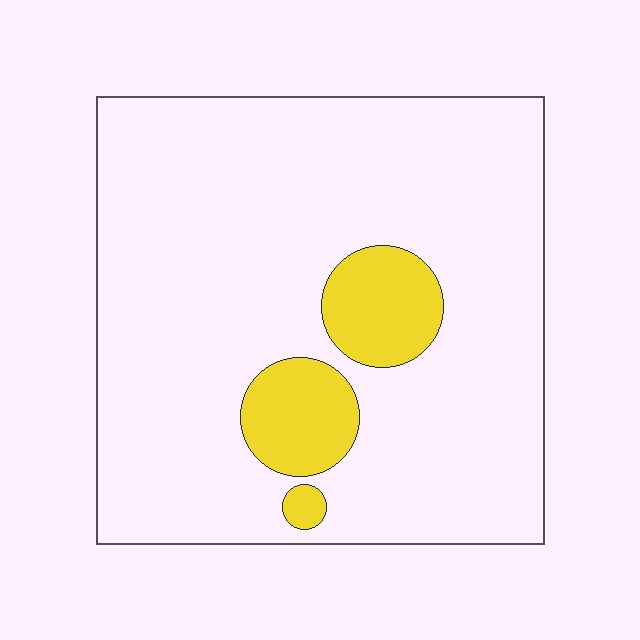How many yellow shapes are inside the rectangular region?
3.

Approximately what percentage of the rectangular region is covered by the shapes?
Approximately 10%.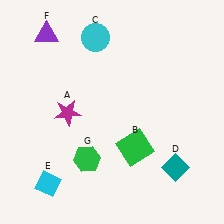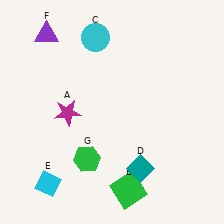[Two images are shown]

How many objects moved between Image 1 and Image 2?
2 objects moved between the two images.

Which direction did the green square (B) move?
The green square (B) moved down.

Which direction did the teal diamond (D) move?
The teal diamond (D) moved left.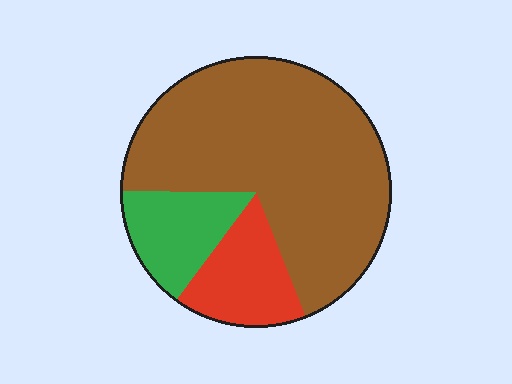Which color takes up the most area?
Brown, at roughly 70%.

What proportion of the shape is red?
Red takes up about one sixth (1/6) of the shape.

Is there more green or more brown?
Brown.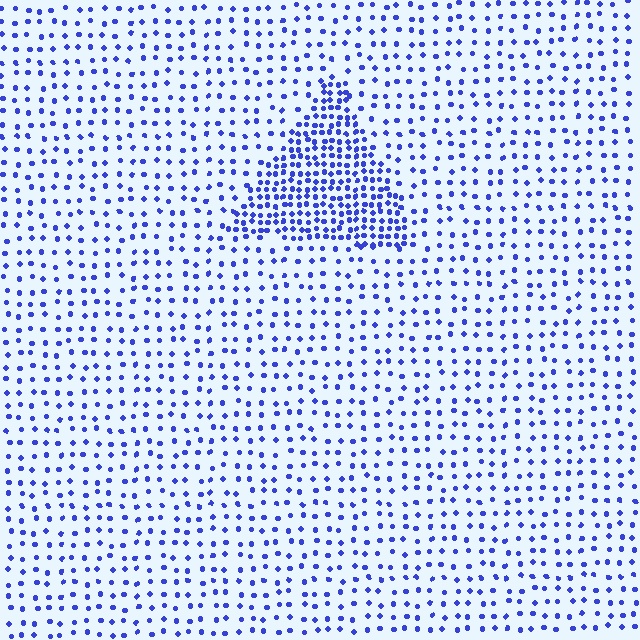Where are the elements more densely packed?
The elements are more densely packed inside the triangle boundary.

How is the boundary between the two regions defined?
The boundary is defined by a change in element density (approximately 2.5x ratio). All elements are the same color, size, and shape.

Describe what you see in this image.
The image contains small blue elements arranged at two different densities. A triangle-shaped region is visible where the elements are more densely packed than the surrounding area.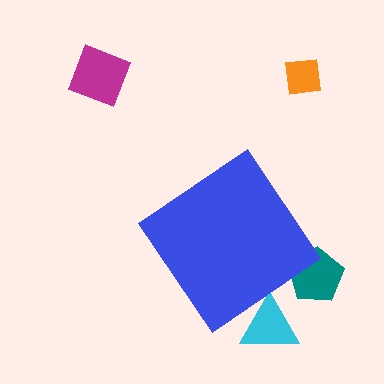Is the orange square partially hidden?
No, the orange square is fully visible.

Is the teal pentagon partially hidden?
Yes, the teal pentagon is partially hidden behind the blue diamond.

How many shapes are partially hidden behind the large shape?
2 shapes are partially hidden.